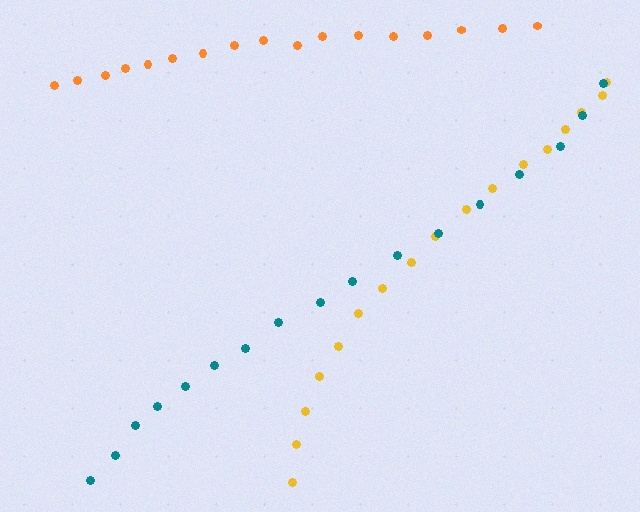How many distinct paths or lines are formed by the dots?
There are 3 distinct paths.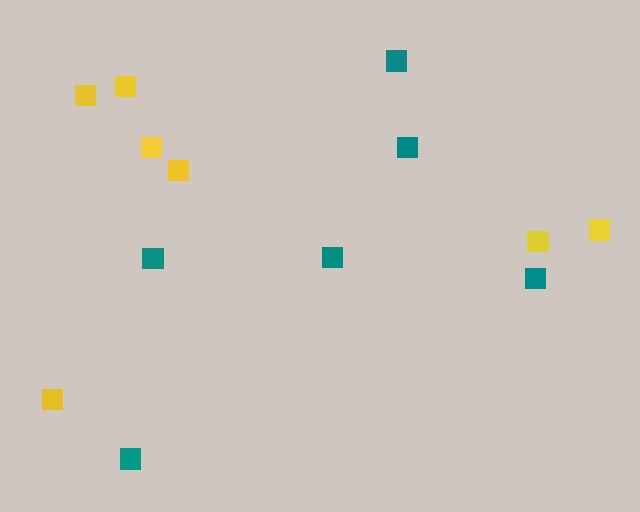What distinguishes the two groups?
There are 2 groups: one group of yellow squares (7) and one group of teal squares (6).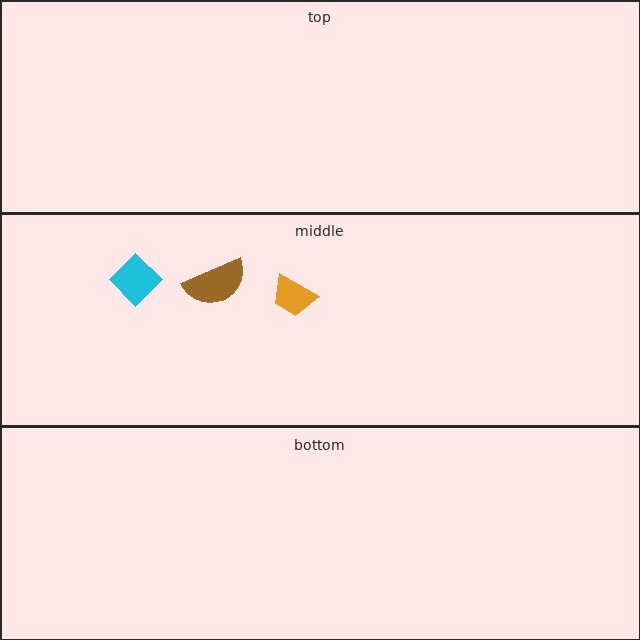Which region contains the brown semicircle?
The middle region.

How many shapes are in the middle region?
3.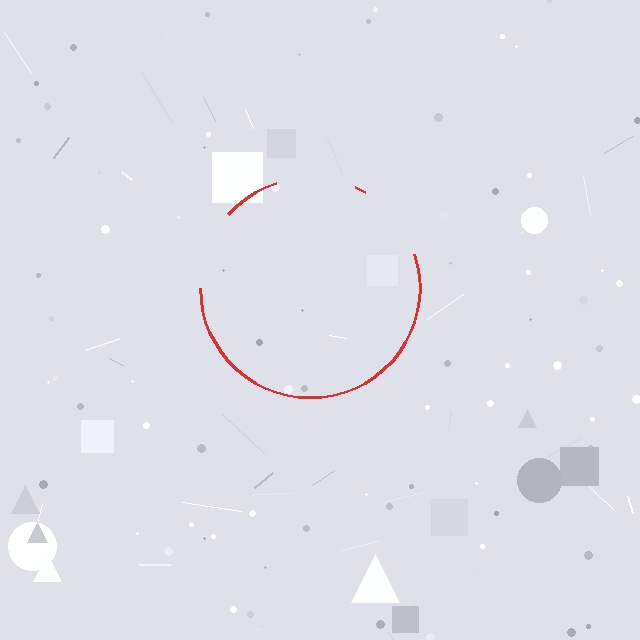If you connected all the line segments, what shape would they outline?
They would outline a circle.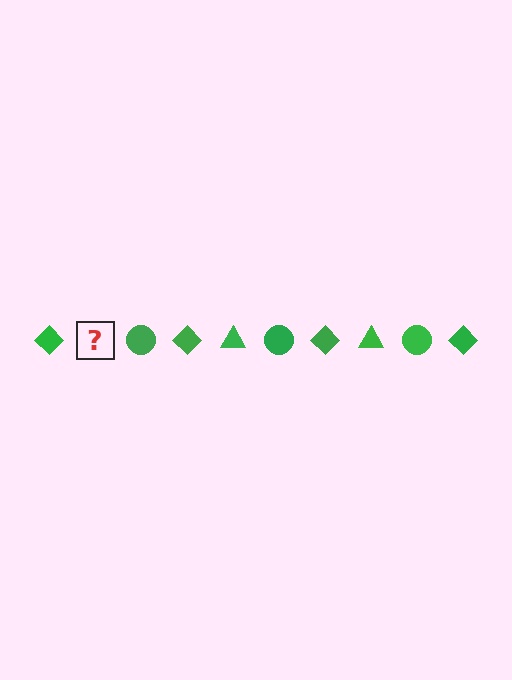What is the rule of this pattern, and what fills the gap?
The rule is that the pattern cycles through diamond, triangle, circle shapes in green. The gap should be filled with a green triangle.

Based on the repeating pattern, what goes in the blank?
The blank should be a green triangle.